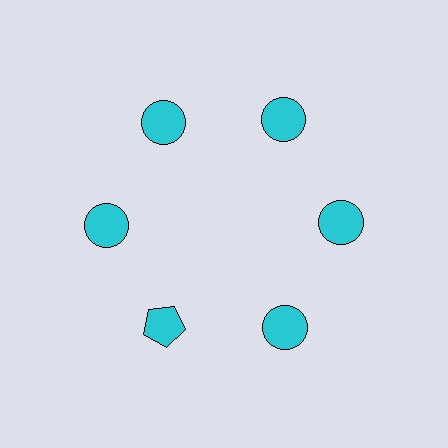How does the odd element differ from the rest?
It has a different shape: pentagon instead of circle.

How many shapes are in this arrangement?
There are 6 shapes arranged in a ring pattern.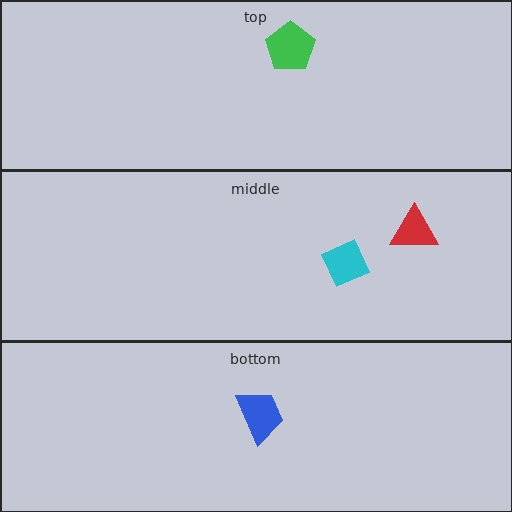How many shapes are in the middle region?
2.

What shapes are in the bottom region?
The blue trapezoid.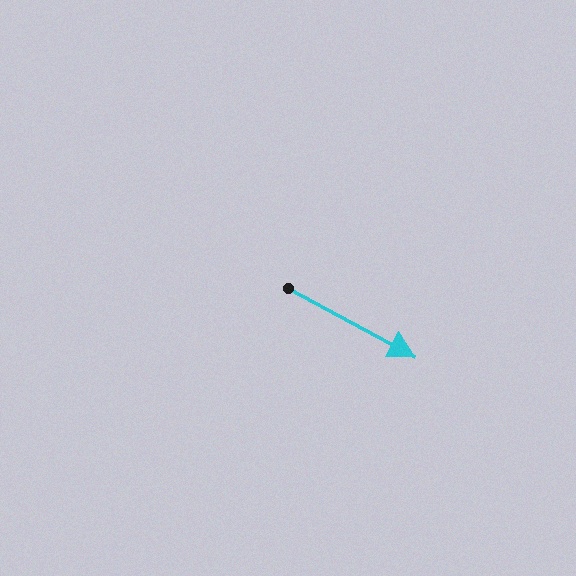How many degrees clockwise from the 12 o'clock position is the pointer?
Approximately 118 degrees.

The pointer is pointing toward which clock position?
Roughly 4 o'clock.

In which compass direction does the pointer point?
Southeast.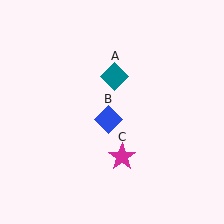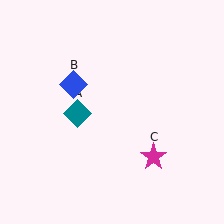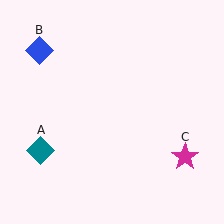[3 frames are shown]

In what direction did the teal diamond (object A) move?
The teal diamond (object A) moved down and to the left.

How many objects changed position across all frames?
3 objects changed position: teal diamond (object A), blue diamond (object B), magenta star (object C).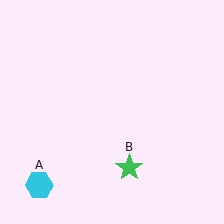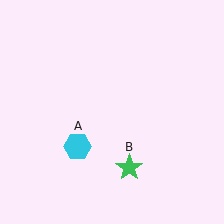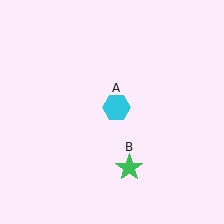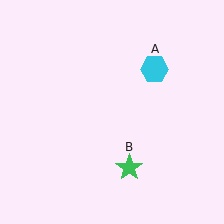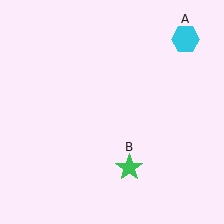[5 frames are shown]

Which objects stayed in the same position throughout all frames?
Green star (object B) remained stationary.